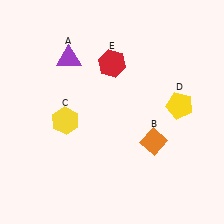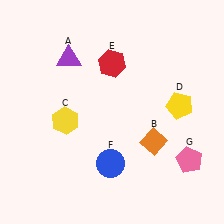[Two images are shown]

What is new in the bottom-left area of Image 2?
A blue circle (F) was added in the bottom-left area of Image 2.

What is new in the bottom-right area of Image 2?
A pink pentagon (G) was added in the bottom-right area of Image 2.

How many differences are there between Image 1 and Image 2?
There are 2 differences between the two images.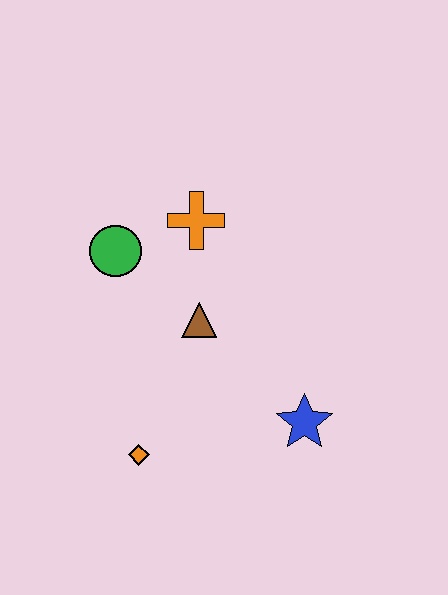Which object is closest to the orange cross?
The green circle is closest to the orange cross.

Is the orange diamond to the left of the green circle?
No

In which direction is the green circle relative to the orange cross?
The green circle is to the left of the orange cross.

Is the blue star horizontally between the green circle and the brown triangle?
No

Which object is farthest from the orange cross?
The orange diamond is farthest from the orange cross.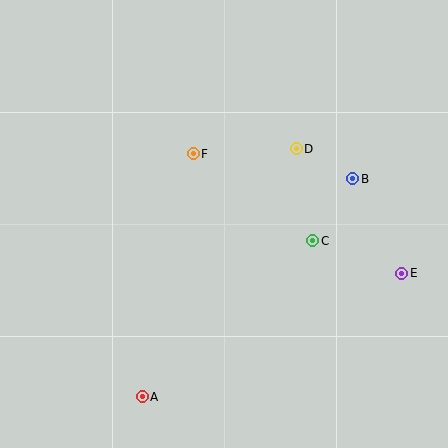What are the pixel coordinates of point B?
Point B is at (353, 179).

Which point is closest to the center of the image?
Point F at (193, 154) is closest to the center.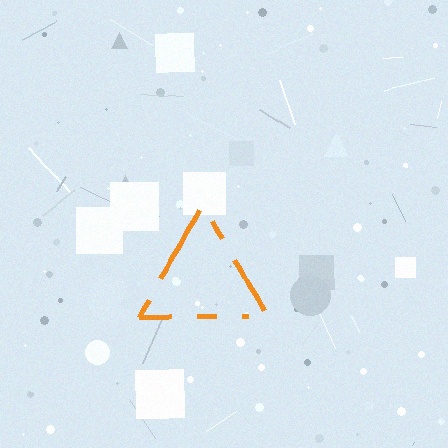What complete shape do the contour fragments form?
The contour fragments form a triangle.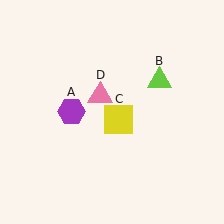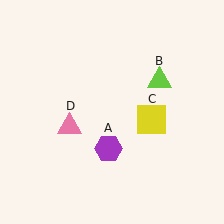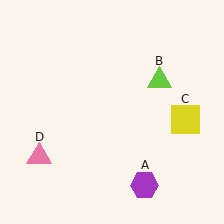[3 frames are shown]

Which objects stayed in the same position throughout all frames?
Lime triangle (object B) remained stationary.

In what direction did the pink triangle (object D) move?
The pink triangle (object D) moved down and to the left.